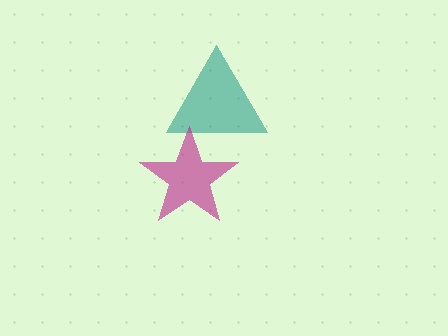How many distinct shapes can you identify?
There are 2 distinct shapes: a teal triangle, a magenta star.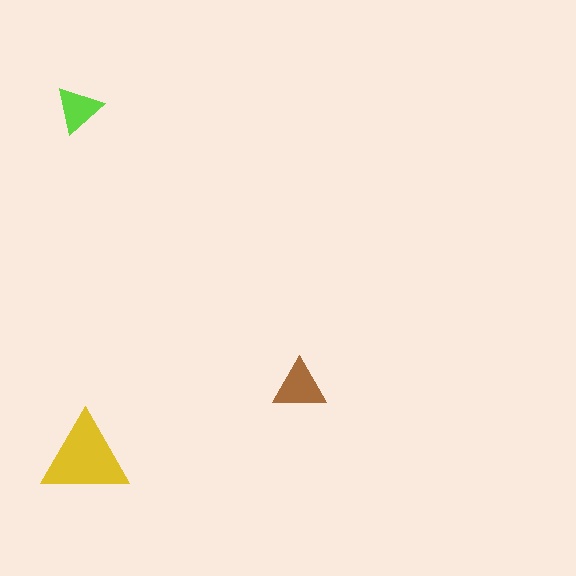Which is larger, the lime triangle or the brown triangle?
The brown one.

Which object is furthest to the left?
The lime triangle is leftmost.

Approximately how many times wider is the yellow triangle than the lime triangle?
About 2 times wider.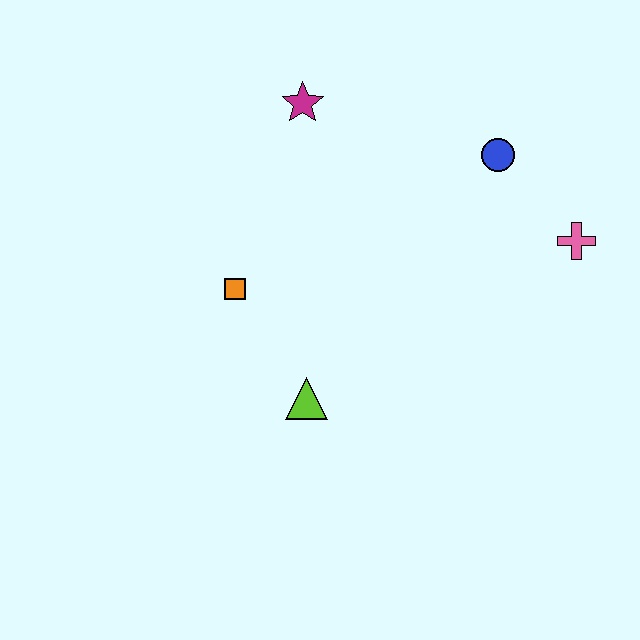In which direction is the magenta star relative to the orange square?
The magenta star is above the orange square.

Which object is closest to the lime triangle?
The orange square is closest to the lime triangle.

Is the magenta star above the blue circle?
Yes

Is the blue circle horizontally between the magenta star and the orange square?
No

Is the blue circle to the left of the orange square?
No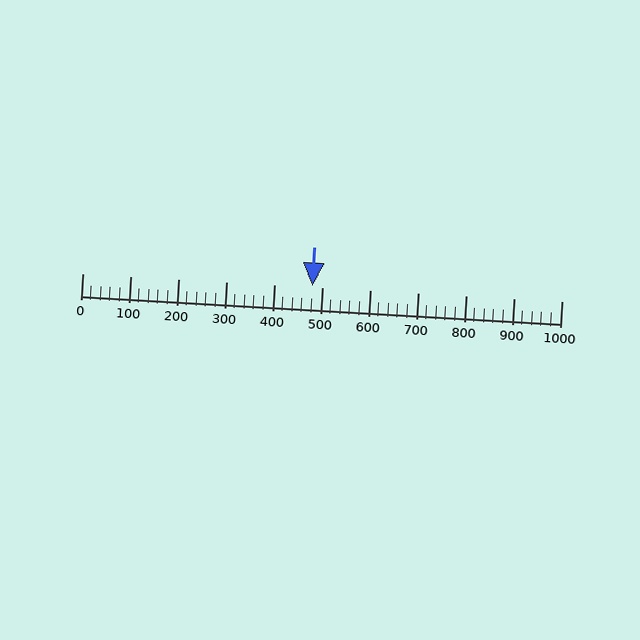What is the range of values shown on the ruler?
The ruler shows values from 0 to 1000.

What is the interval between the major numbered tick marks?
The major tick marks are spaced 100 units apart.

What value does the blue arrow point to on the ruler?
The blue arrow points to approximately 480.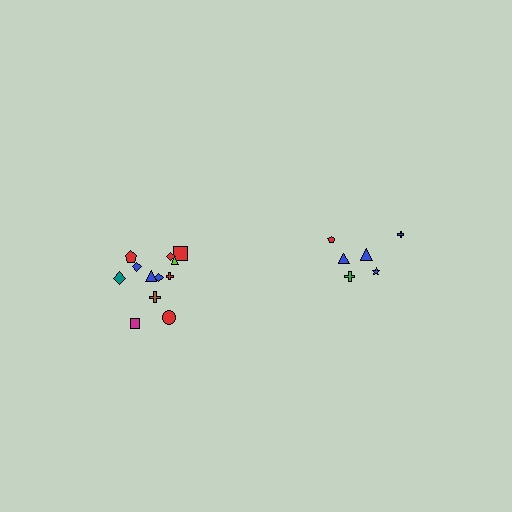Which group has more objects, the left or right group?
The left group.